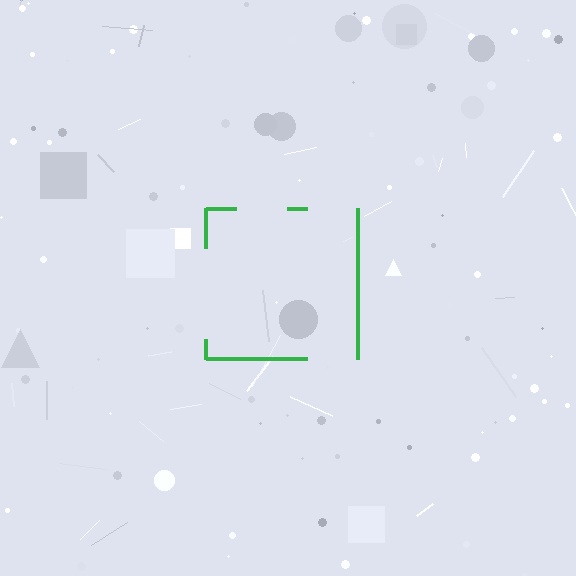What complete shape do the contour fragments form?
The contour fragments form a square.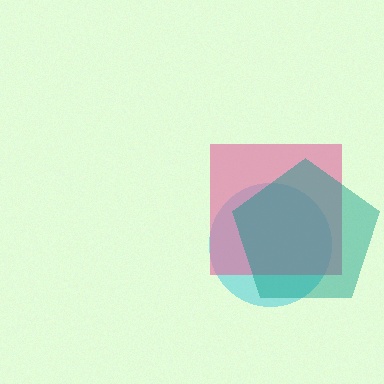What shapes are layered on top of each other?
The layered shapes are: a cyan circle, a pink square, a teal pentagon.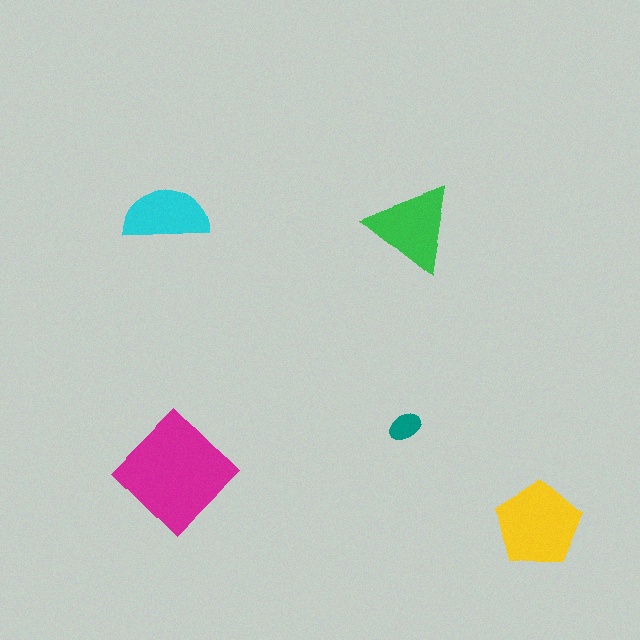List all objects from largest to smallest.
The magenta diamond, the yellow pentagon, the green triangle, the cyan semicircle, the teal ellipse.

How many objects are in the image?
There are 5 objects in the image.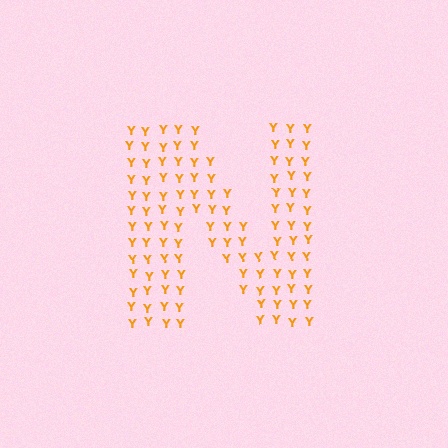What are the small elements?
The small elements are letter Y's.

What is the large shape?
The large shape is the letter N.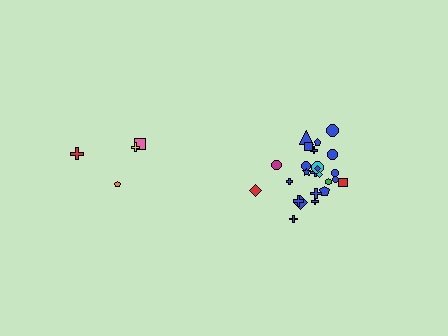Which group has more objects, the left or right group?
The right group.